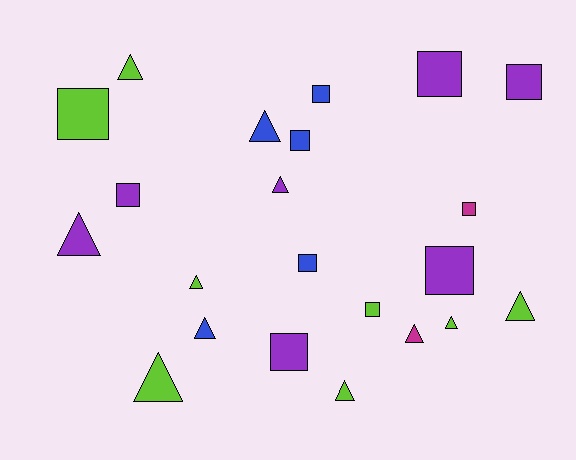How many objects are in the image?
There are 22 objects.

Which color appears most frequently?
Lime, with 8 objects.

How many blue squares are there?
There are 3 blue squares.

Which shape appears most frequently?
Triangle, with 11 objects.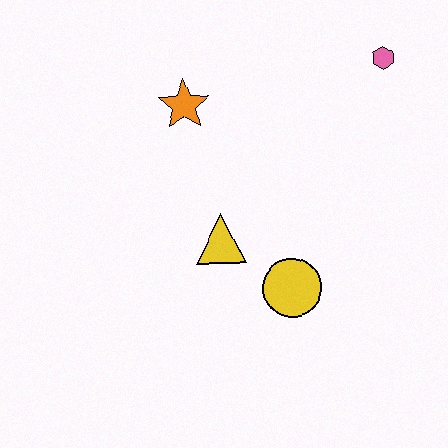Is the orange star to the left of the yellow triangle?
Yes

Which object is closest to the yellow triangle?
The yellow circle is closest to the yellow triangle.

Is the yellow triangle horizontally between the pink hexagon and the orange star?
Yes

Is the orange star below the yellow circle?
No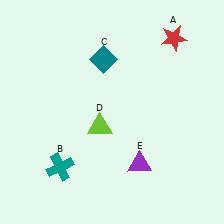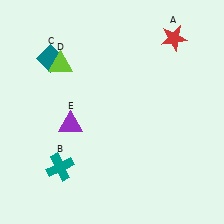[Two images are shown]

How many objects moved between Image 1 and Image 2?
3 objects moved between the two images.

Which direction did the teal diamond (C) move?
The teal diamond (C) moved left.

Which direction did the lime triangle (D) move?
The lime triangle (D) moved up.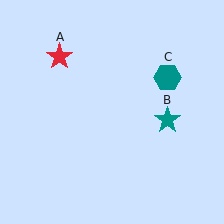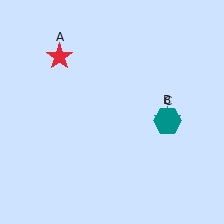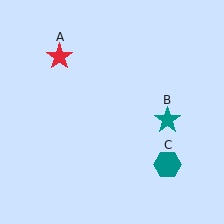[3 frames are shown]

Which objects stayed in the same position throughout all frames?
Red star (object A) and teal star (object B) remained stationary.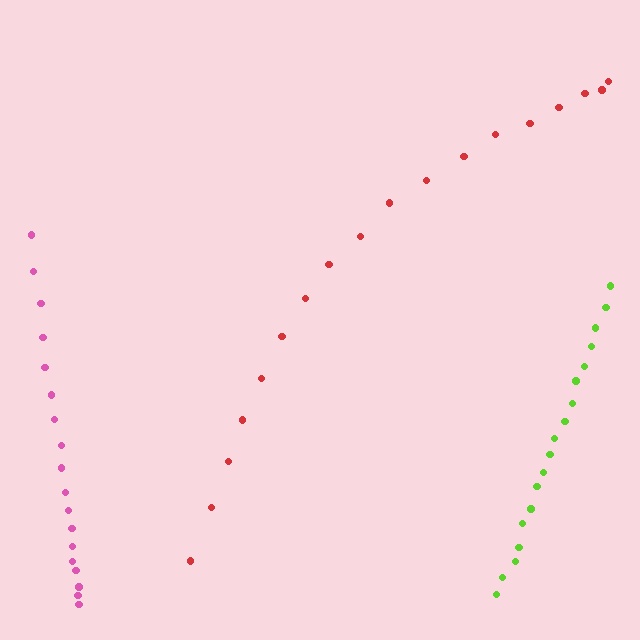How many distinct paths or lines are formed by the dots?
There are 3 distinct paths.